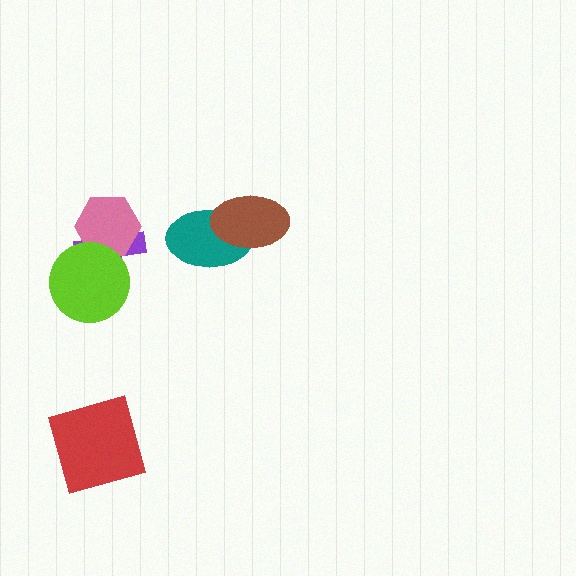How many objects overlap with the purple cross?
2 objects overlap with the purple cross.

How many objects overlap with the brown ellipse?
1 object overlaps with the brown ellipse.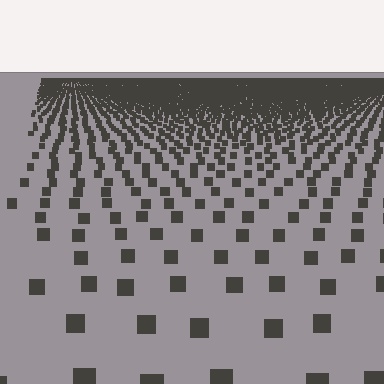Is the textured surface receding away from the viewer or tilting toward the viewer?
The surface is receding away from the viewer. Texture elements get smaller and denser toward the top.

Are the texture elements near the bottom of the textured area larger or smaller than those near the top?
Larger. Near the bottom, elements are closer to the viewer and appear at a bigger on-screen size.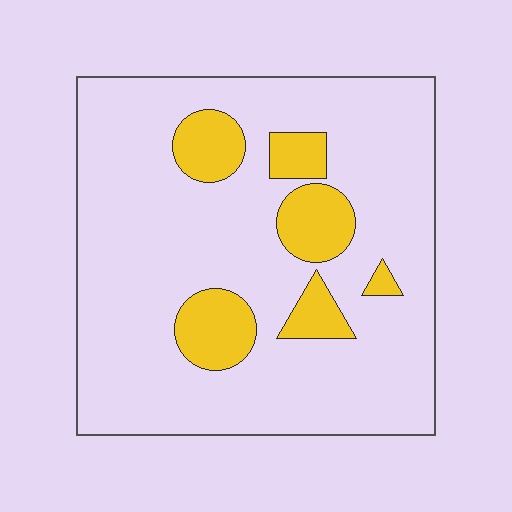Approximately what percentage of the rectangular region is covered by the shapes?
Approximately 15%.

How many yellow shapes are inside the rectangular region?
6.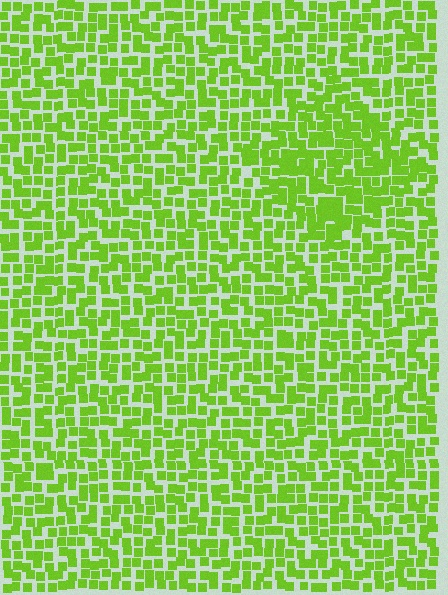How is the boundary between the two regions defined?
The boundary is defined by a change in element density (approximately 1.4x ratio). All elements are the same color, size, and shape.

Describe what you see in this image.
The image contains small lime elements arranged at two different densities. A diamond-shaped region is visible where the elements are more densely packed than the surrounding area.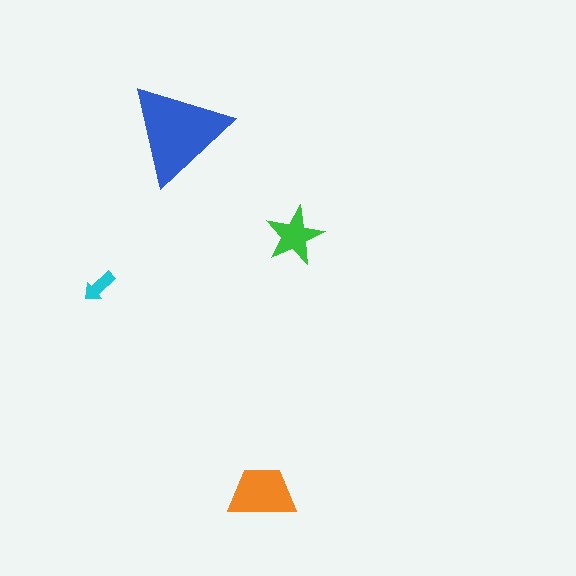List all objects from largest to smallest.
The blue triangle, the orange trapezoid, the green star, the cyan arrow.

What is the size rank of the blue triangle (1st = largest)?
1st.